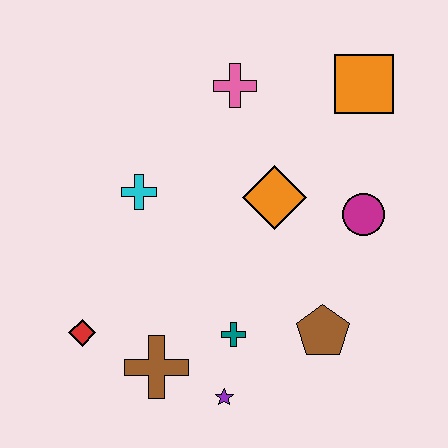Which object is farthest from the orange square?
The red diamond is farthest from the orange square.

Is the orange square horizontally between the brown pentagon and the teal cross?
No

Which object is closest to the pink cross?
The orange diamond is closest to the pink cross.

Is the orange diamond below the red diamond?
No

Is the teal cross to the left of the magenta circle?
Yes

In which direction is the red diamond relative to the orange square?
The red diamond is to the left of the orange square.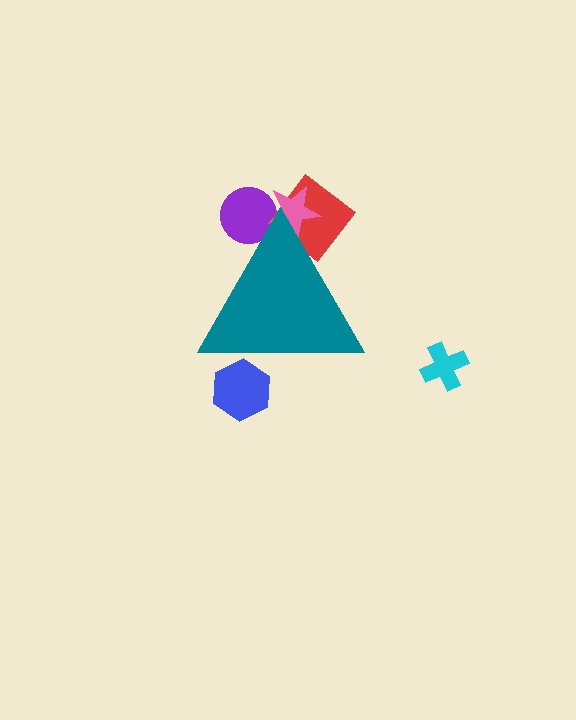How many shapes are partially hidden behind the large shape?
4 shapes are partially hidden.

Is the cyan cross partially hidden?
No, the cyan cross is fully visible.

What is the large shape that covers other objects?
A teal triangle.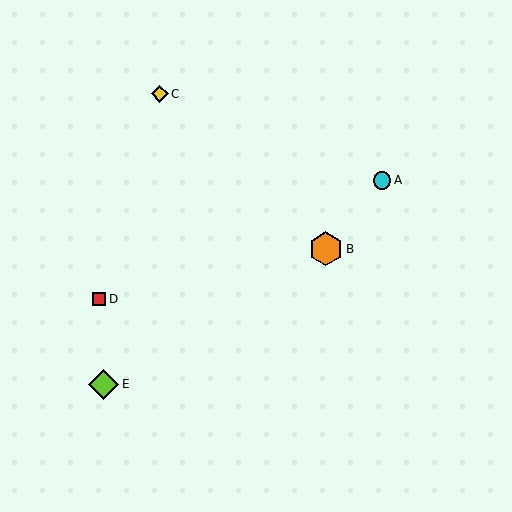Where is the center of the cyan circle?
The center of the cyan circle is at (382, 180).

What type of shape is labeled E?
Shape E is a lime diamond.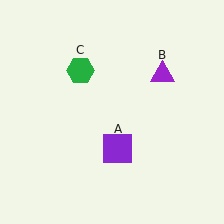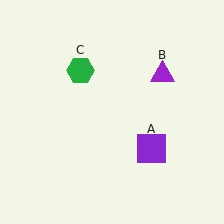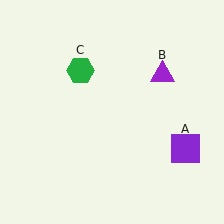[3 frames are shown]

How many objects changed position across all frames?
1 object changed position: purple square (object A).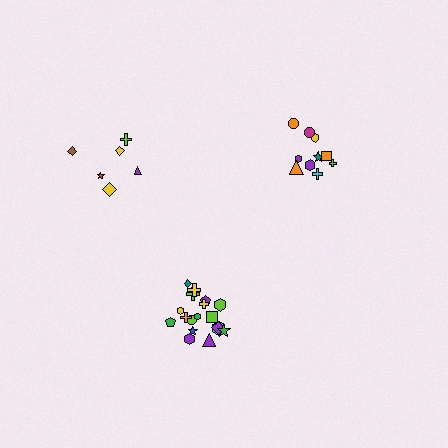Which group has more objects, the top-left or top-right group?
The top-right group.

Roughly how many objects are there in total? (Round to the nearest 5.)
Roughly 35 objects in total.